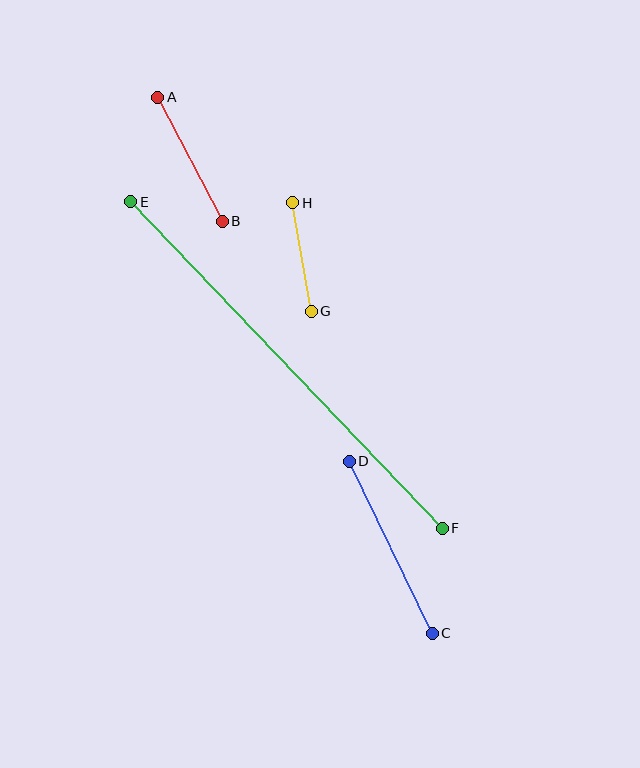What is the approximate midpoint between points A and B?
The midpoint is at approximately (190, 159) pixels.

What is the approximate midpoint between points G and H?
The midpoint is at approximately (302, 257) pixels.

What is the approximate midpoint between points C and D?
The midpoint is at approximately (391, 547) pixels.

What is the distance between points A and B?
The distance is approximately 140 pixels.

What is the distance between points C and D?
The distance is approximately 191 pixels.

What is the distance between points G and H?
The distance is approximately 110 pixels.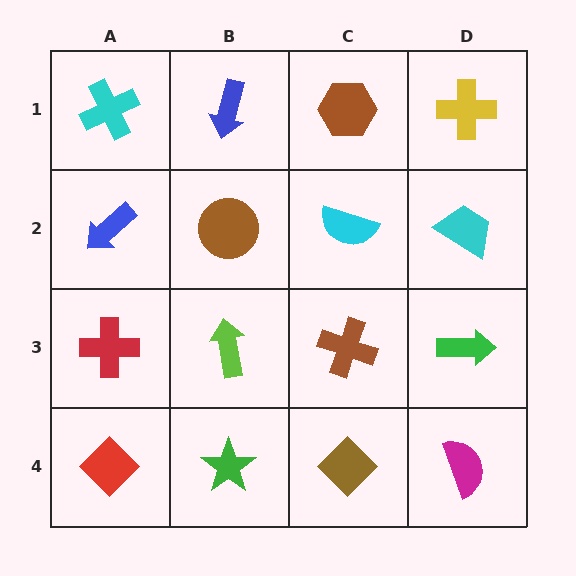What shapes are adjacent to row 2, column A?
A cyan cross (row 1, column A), a red cross (row 3, column A), a brown circle (row 2, column B).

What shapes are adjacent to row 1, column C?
A cyan semicircle (row 2, column C), a blue arrow (row 1, column B), a yellow cross (row 1, column D).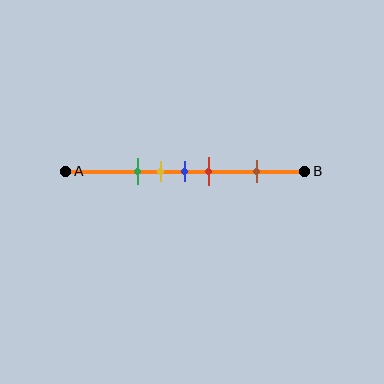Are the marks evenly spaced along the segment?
No, the marks are not evenly spaced.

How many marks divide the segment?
There are 5 marks dividing the segment.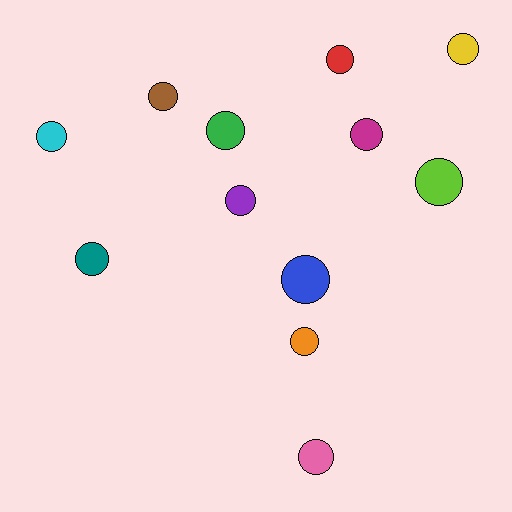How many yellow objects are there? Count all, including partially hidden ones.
There is 1 yellow object.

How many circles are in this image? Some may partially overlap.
There are 12 circles.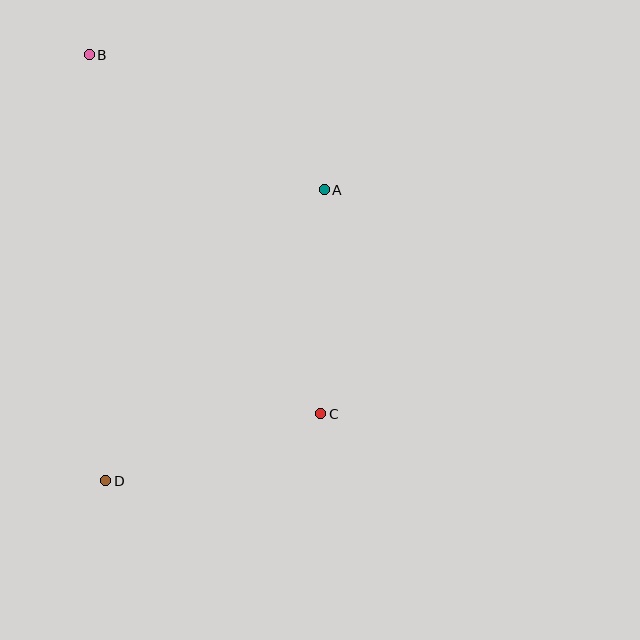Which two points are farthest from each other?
Points B and C are farthest from each other.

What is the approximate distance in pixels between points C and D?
The distance between C and D is approximately 225 pixels.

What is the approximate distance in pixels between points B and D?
The distance between B and D is approximately 427 pixels.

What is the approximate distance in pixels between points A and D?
The distance between A and D is approximately 364 pixels.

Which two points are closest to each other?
Points A and C are closest to each other.